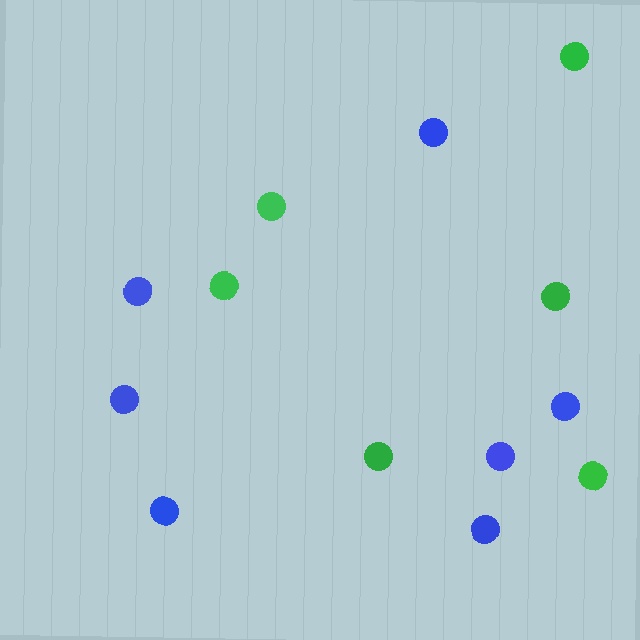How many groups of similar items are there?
There are 2 groups: one group of blue circles (7) and one group of green circles (6).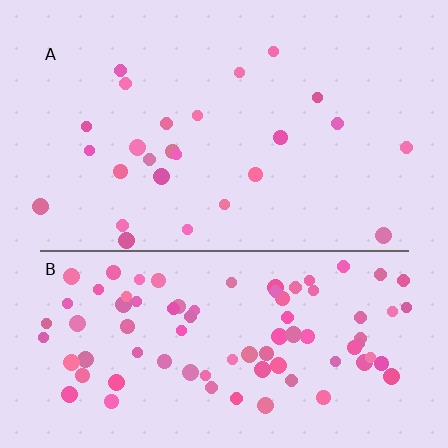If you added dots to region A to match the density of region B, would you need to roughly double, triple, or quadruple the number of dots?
Approximately triple.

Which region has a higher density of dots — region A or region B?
B (the bottom).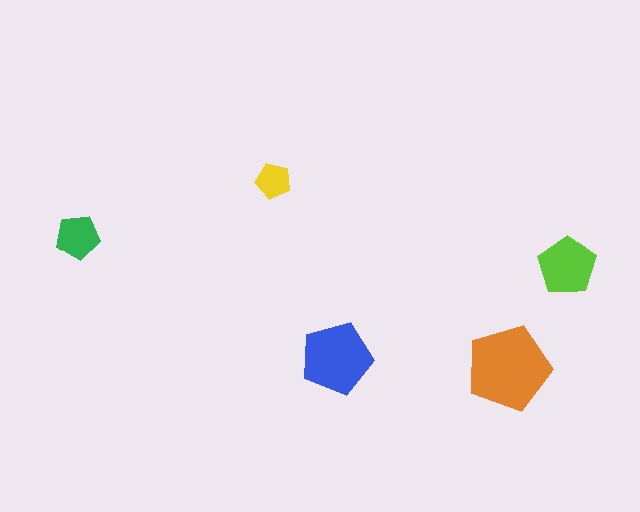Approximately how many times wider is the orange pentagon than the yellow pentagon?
About 2.5 times wider.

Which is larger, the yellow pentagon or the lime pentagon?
The lime one.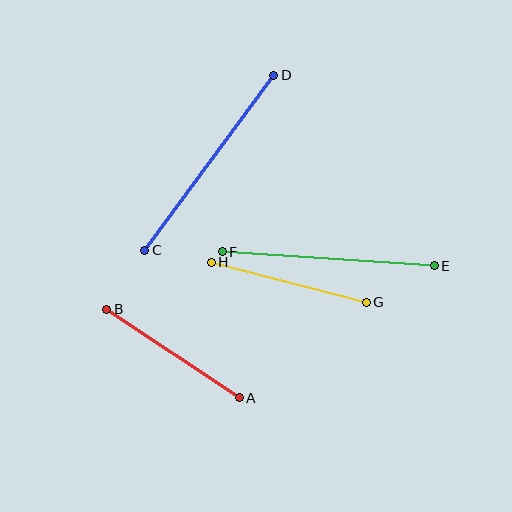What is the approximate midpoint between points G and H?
The midpoint is at approximately (289, 282) pixels.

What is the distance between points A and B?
The distance is approximately 159 pixels.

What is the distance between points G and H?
The distance is approximately 160 pixels.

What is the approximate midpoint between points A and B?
The midpoint is at approximately (173, 353) pixels.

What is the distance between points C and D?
The distance is approximately 218 pixels.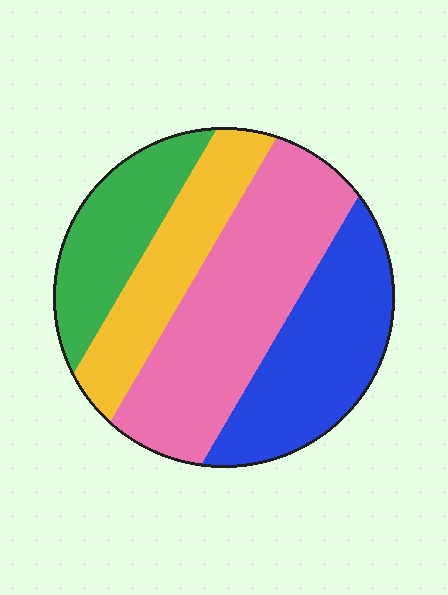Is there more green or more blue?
Blue.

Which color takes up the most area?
Pink, at roughly 35%.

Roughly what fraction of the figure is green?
Green takes up about one sixth (1/6) of the figure.